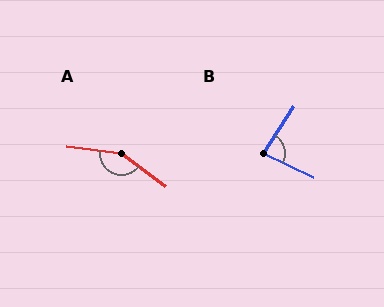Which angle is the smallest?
B, at approximately 82 degrees.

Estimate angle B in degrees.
Approximately 82 degrees.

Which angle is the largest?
A, at approximately 151 degrees.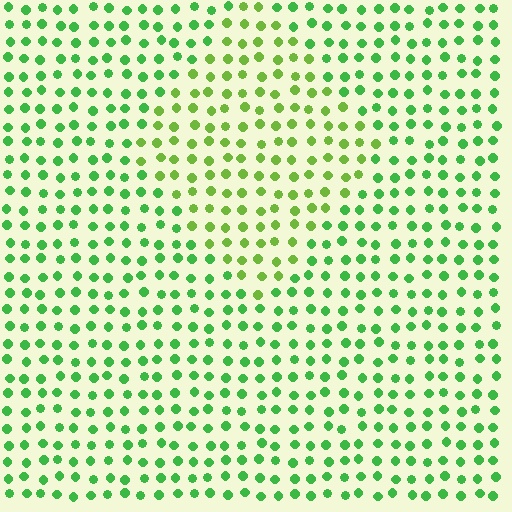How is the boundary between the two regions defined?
The boundary is defined purely by a slight shift in hue (about 29 degrees). Spacing, size, and orientation are identical on both sides.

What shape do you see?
I see a diamond.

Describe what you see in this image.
The image is filled with small green elements in a uniform arrangement. A diamond-shaped region is visible where the elements are tinted to a slightly different hue, forming a subtle color boundary.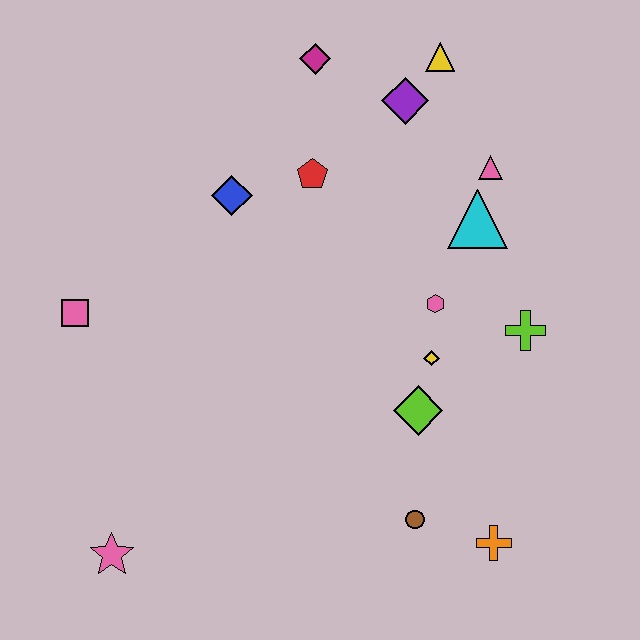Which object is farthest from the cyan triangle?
The pink star is farthest from the cyan triangle.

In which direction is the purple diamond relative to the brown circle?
The purple diamond is above the brown circle.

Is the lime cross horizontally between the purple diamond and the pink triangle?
No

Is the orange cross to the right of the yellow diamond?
Yes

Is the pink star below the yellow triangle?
Yes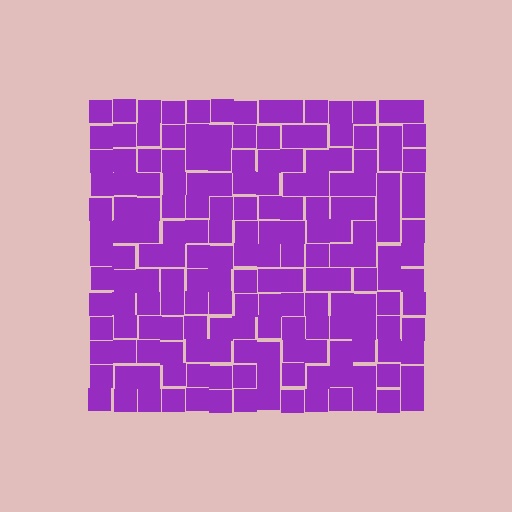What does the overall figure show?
The overall figure shows a square.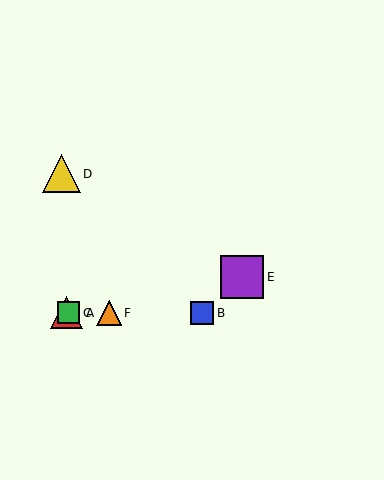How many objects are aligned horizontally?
4 objects (A, B, C, F) are aligned horizontally.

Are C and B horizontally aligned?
Yes, both are at y≈313.